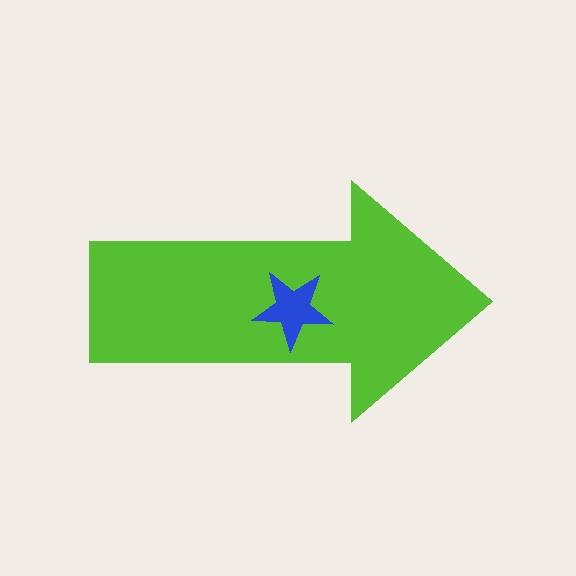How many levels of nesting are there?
2.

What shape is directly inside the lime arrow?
The blue star.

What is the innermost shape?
The blue star.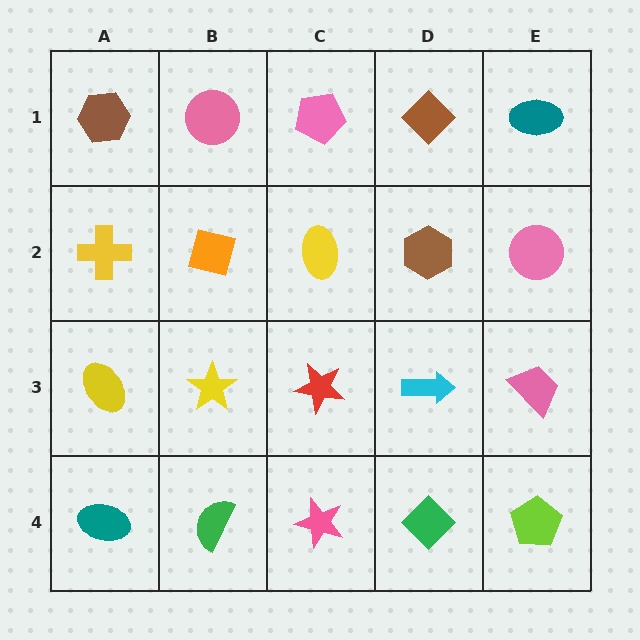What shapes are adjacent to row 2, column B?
A pink circle (row 1, column B), a yellow star (row 3, column B), a yellow cross (row 2, column A), a yellow ellipse (row 2, column C).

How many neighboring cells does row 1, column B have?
3.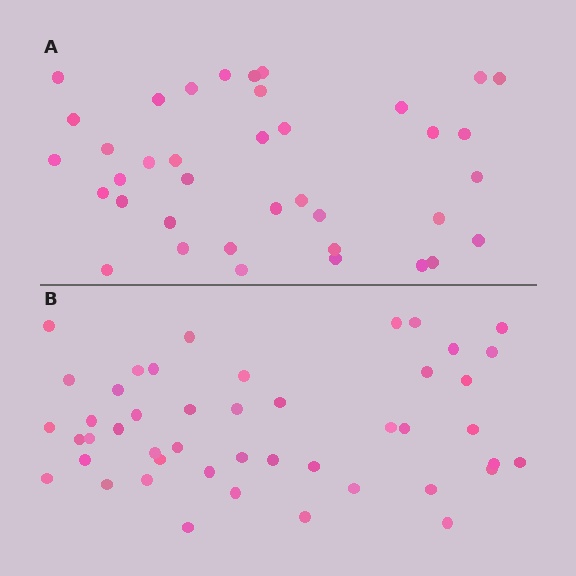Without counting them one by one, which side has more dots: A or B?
Region B (the bottom region) has more dots.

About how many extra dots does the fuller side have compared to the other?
Region B has roughly 8 or so more dots than region A.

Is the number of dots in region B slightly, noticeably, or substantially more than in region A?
Region B has only slightly more — the two regions are fairly close. The ratio is roughly 1.2 to 1.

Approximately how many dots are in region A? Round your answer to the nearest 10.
About 40 dots. (The exact count is 38, which rounds to 40.)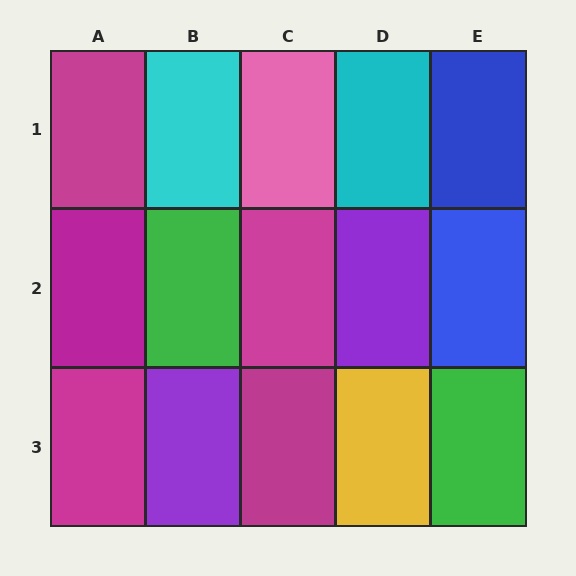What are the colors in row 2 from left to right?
Magenta, green, magenta, purple, blue.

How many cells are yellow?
1 cell is yellow.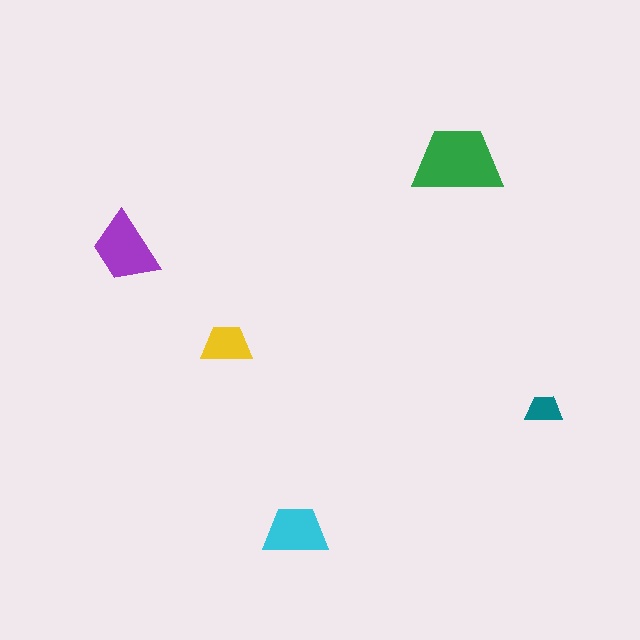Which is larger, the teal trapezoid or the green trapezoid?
The green one.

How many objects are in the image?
There are 5 objects in the image.